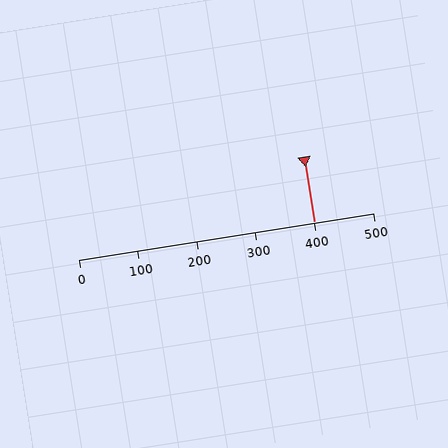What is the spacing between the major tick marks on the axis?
The major ticks are spaced 100 apart.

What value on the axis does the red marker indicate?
The marker indicates approximately 400.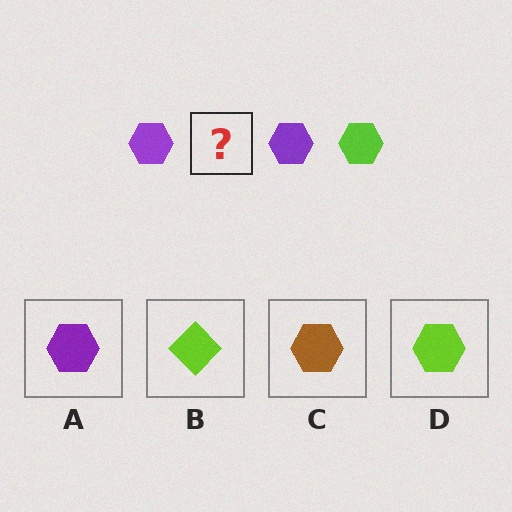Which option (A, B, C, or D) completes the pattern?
D.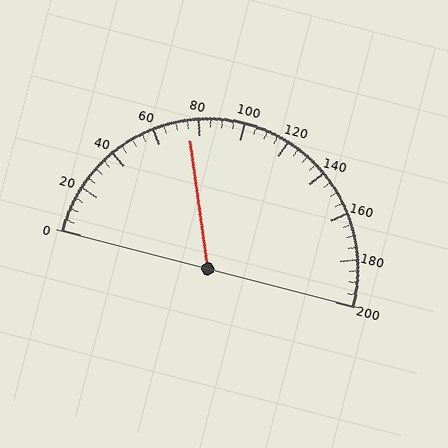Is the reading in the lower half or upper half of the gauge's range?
The reading is in the lower half of the range (0 to 200).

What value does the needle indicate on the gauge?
The needle indicates approximately 75.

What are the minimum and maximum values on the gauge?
The gauge ranges from 0 to 200.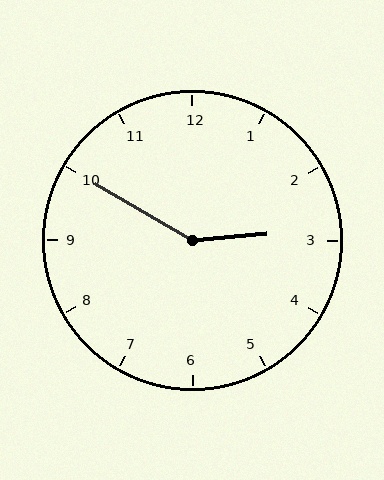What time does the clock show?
2:50.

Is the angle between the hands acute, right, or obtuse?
It is obtuse.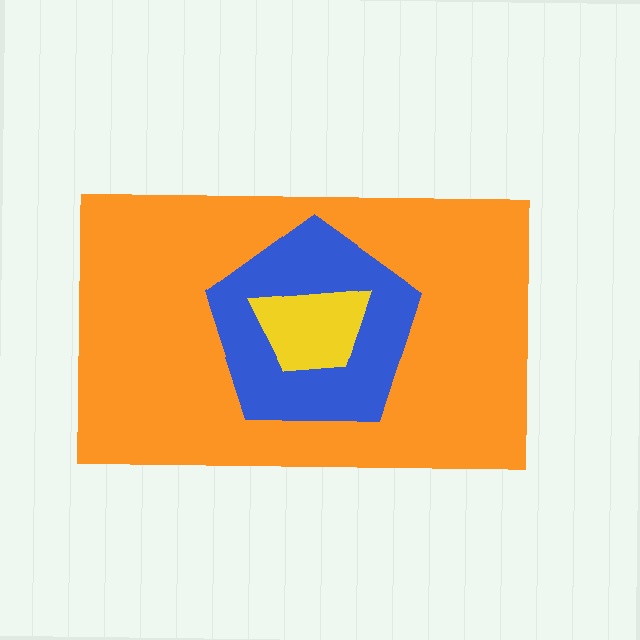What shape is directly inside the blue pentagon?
The yellow trapezoid.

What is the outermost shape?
The orange rectangle.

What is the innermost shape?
The yellow trapezoid.